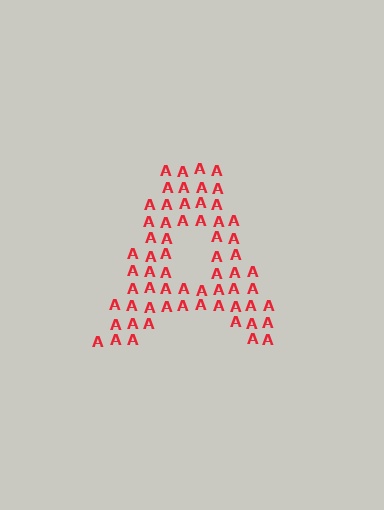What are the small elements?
The small elements are letter A's.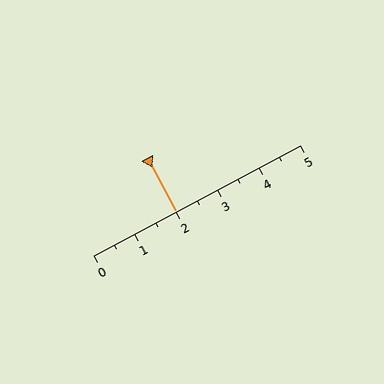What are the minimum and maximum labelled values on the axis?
The axis runs from 0 to 5.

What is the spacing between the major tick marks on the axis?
The major ticks are spaced 1 apart.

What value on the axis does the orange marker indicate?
The marker indicates approximately 2.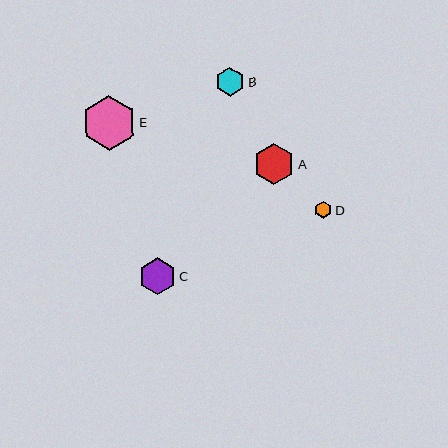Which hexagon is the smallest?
Hexagon D is the smallest with a size of approximately 17 pixels.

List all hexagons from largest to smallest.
From largest to smallest: E, A, C, B, D.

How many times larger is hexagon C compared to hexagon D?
Hexagon C is approximately 2.1 times the size of hexagon D.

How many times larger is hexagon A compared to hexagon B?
Hexagon A is approximately 1.4 times the size of hexagon B.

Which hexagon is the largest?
Hexagon E is the largest with a size of approximately 55 pixels.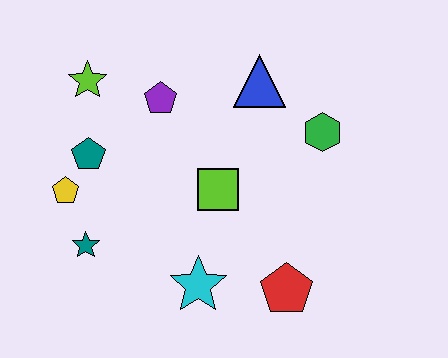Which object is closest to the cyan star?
The red pentagon is closest to the cyan star.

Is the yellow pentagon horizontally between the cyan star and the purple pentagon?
No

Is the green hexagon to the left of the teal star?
No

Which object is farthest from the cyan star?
The lime star is farthest from the cyan star.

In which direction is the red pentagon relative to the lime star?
The red pentagon is below the lime star.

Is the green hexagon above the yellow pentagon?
Yes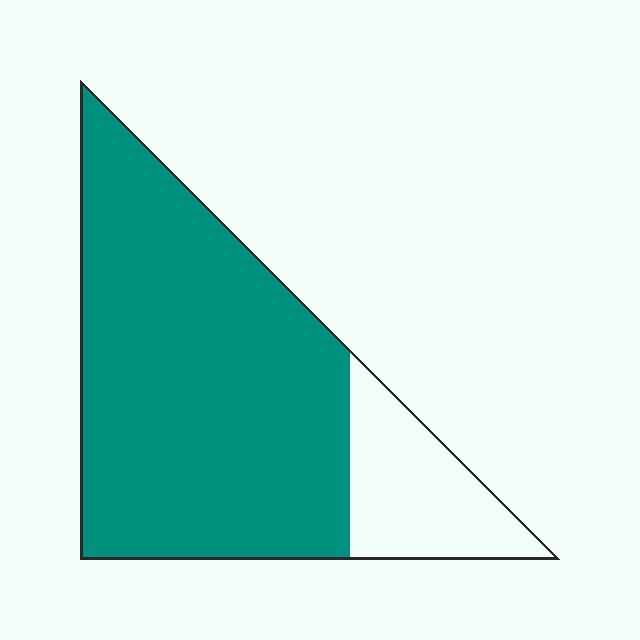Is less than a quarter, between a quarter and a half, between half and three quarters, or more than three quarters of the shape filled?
More than three quarters.